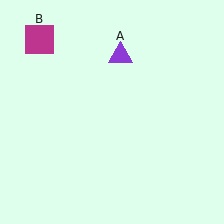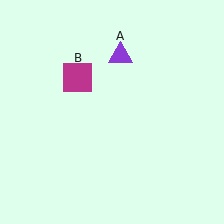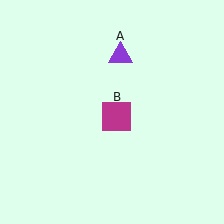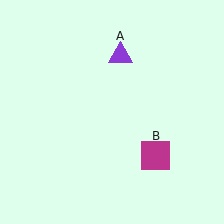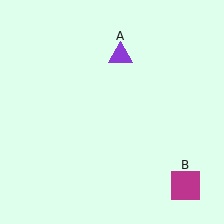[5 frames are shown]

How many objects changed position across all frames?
1 object changed position: magenta square (object B).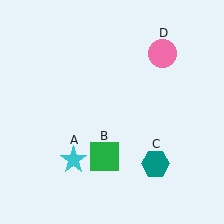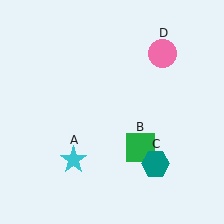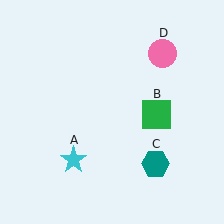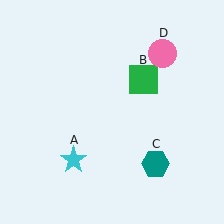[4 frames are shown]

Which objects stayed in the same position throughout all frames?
Cyan star (object A) and teal hexagon (object C) and pink circle (object D) remained stationary.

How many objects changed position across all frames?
1 object changed position: green square (object B).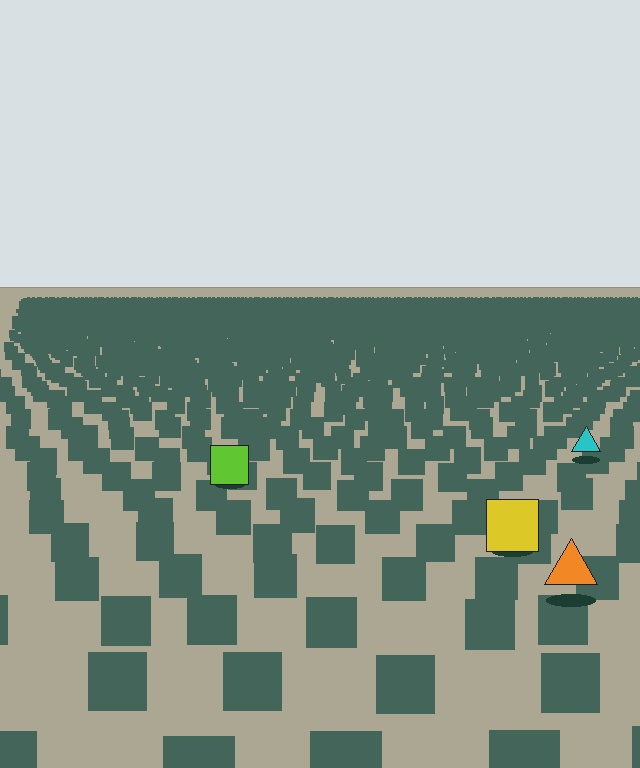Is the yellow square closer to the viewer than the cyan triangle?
Yes. The yellow square is closer — you can tell from the texture gradient: the ground texture is coarser near it.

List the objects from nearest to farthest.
From nearest to farthest: the orange triangle, the yellow square, the lime square, the cyan triangle.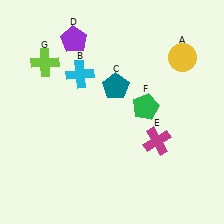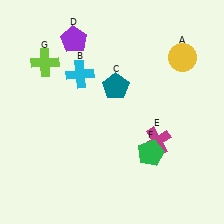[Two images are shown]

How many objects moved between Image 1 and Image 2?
1 object moved between the two images.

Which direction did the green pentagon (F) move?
The green pentagon (F) moved down.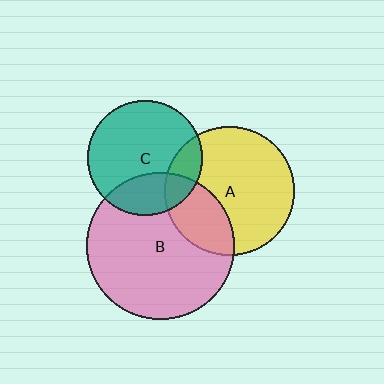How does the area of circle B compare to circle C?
Approximately 1.6 times.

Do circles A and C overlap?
Yes.